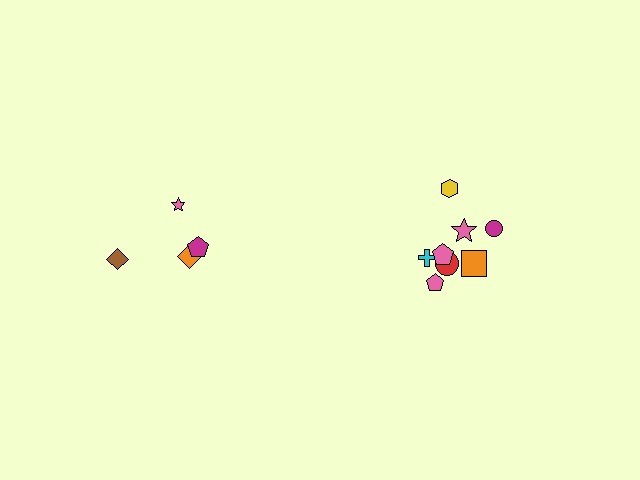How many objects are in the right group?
There are 8 objects.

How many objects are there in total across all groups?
There are 12 objects.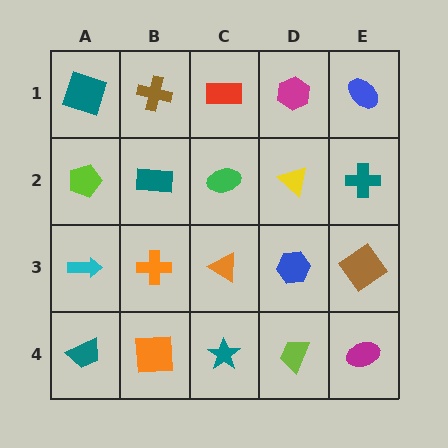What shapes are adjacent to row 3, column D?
A yellow triangle (row 2, column D), a lime trapezoid (row 4, column D), an orange triangle (row 3, column C), a brown diamond (row 3, column E).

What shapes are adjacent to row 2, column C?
A red rectangle (row 1, column C), an orange triangle (row 3, column C), a teal rectangle (row 2, column B), a yellow triangle (row 2, column D).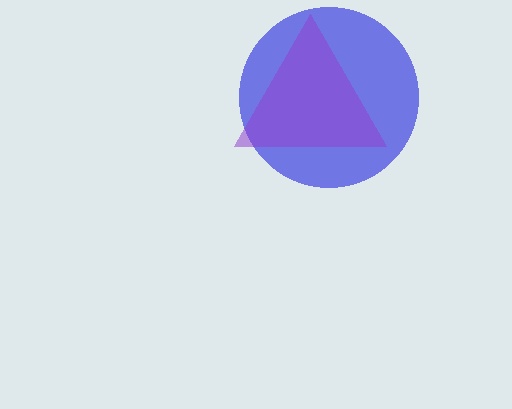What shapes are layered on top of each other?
The layered shapes are: a blue circle, a purple triangle.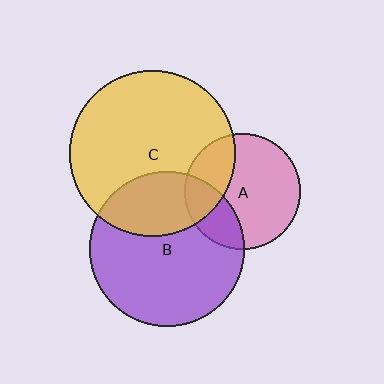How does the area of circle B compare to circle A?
Approximately 1.8 times.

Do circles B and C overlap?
Yes.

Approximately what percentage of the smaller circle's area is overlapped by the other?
Approximately 30%.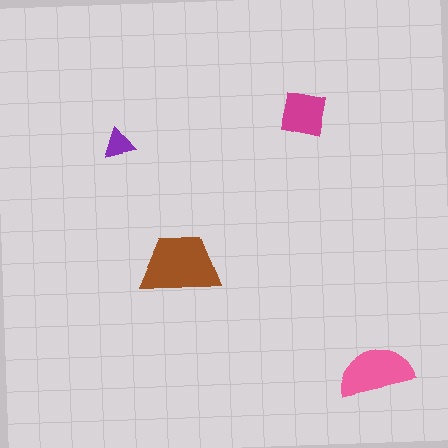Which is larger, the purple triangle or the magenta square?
The magenta square.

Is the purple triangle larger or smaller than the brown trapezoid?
Smaller.